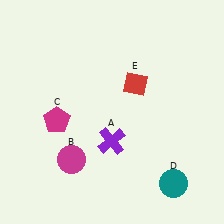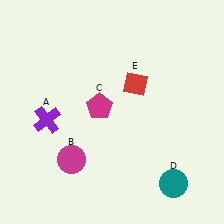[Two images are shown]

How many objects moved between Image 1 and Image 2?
2 objects moved between the two images.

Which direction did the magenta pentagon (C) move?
The magenta pentagon (C) moved right.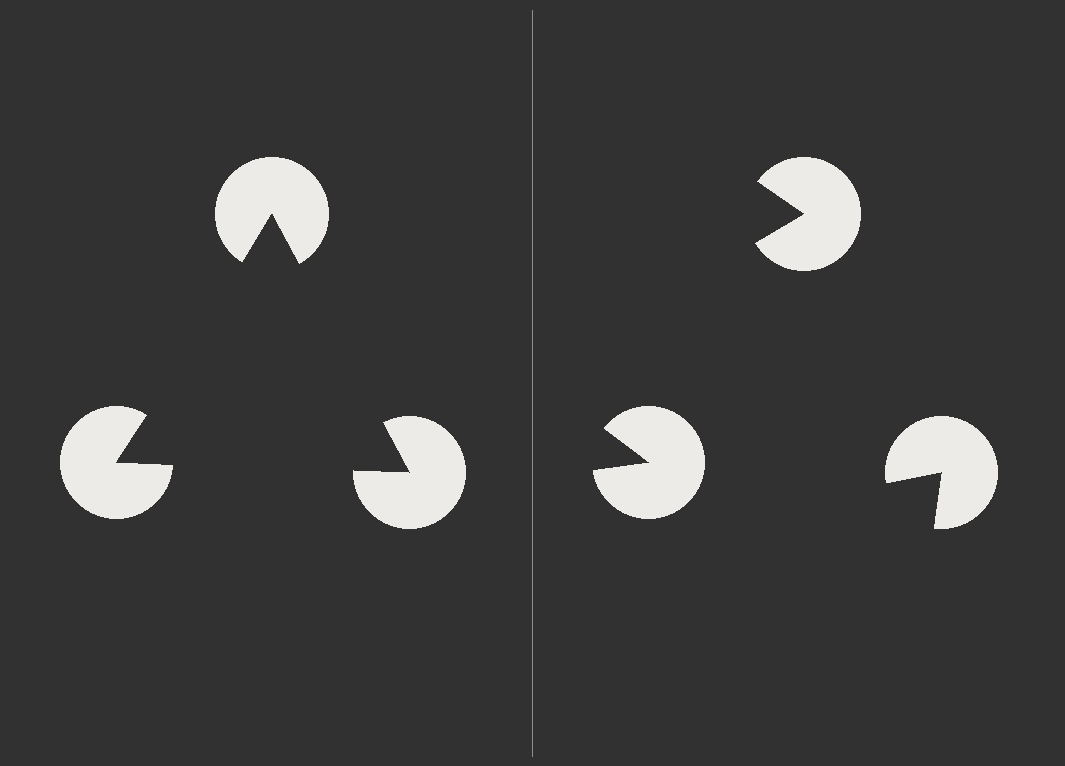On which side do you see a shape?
An illusory triangle appears on the left side. On the right side the wedge cuts are rotated, so no coherent shape forms.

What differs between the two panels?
The pac-man discs are positioned identically on both sides; only the wedge orientations differ. On the left they align to a triangle; on the right they are misaligned.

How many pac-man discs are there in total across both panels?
6 — 3 on each side.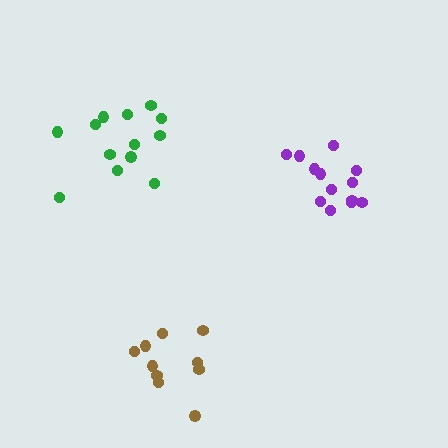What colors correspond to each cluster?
The clusters are colored: brown, green, purple.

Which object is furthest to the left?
The green cluster is leftmost.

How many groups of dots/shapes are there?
There are 3 groups.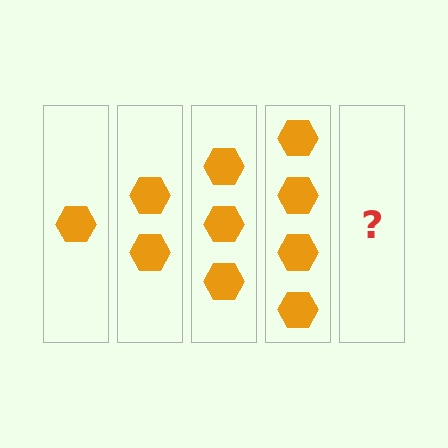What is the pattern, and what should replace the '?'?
The pattern is that each step adds one more hexagon. The '?' should be 5 hexagons.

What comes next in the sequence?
The next element should be 5 hexagons.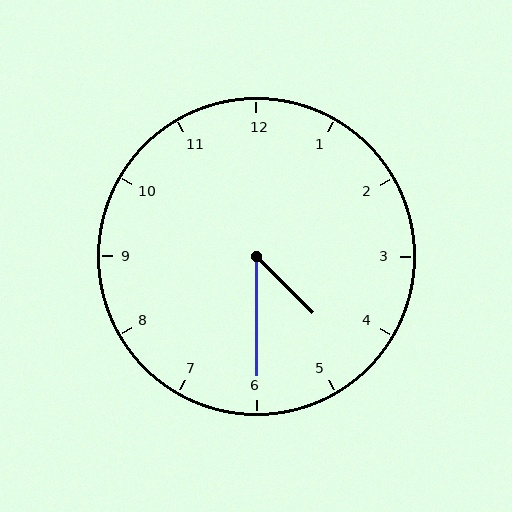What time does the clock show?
4:30.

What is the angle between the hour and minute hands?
Approximately 45 degrees.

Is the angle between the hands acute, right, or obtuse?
It is acute.